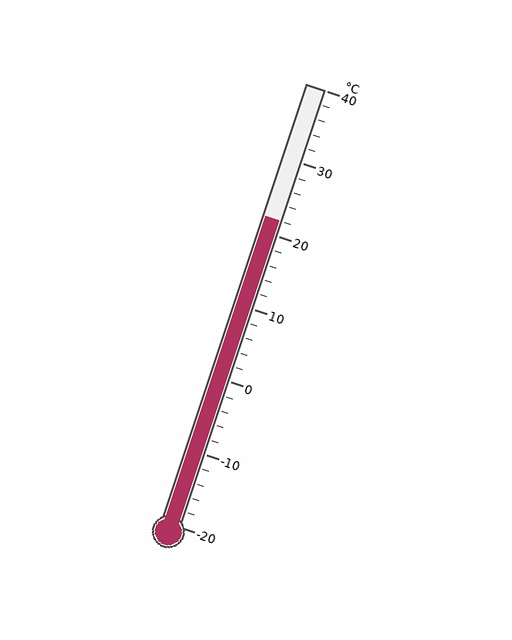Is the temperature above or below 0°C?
The temperature is above 0°C.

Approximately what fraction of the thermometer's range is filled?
The thermometer is filled to approximately 70% of its range.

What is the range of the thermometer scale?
The thermometer scale ranges from -20°C to 40°C.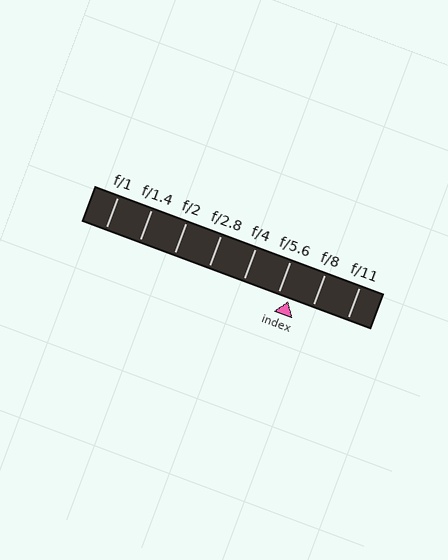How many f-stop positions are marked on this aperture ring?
There are 8 f-stop positions marked.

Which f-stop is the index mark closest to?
The index mark is closest to f/5.6.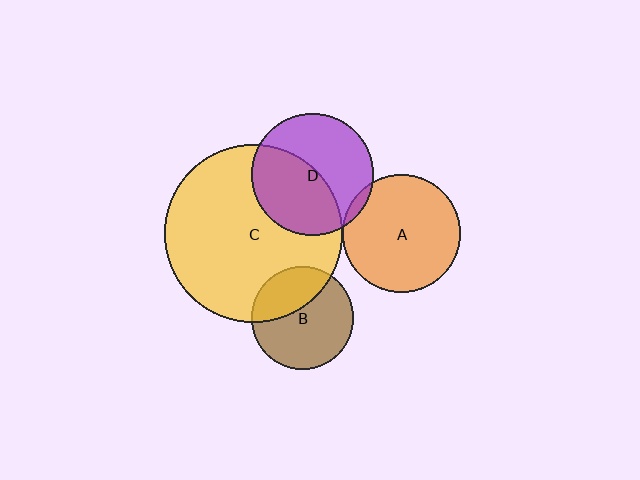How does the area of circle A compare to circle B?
Approximately 1.3 times.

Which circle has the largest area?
Circle C (yellow).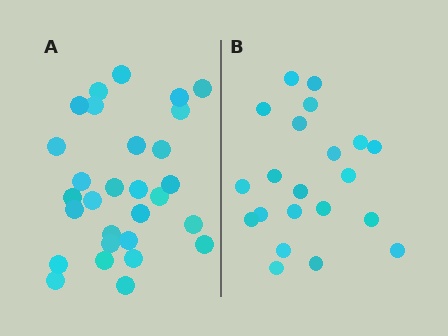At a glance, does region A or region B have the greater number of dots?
Region A (the left region) has more dots.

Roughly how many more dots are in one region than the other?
Region A has roughly 8 or so more dots than region B.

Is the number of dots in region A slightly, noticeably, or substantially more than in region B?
Region A has noticeably more, but not dramatically so. The ratio is roughly 1.4 to 1.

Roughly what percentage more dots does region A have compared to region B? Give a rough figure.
About 40% more.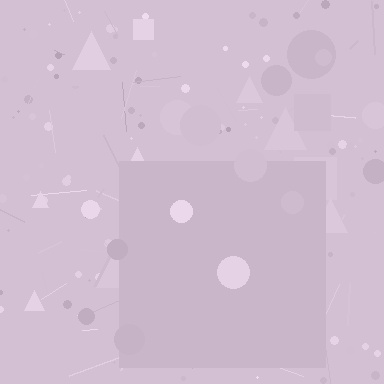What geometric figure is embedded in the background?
A square is embedded in the background.